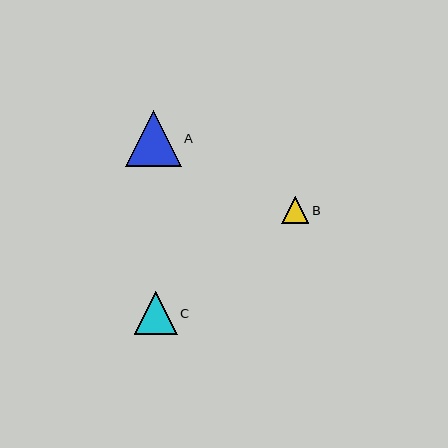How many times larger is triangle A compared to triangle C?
Triangle A is approximately 1.3 times the size of triangle C.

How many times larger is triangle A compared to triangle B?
Triangle A is approximately 2.1 times the size of triangle B.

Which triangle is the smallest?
Triangle B is the smallest with a size of approximately 27 pixels.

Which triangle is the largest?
Triangle A is the largest with a size of approximately 56 pixels.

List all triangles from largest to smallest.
From largest to smallest: A, C, B.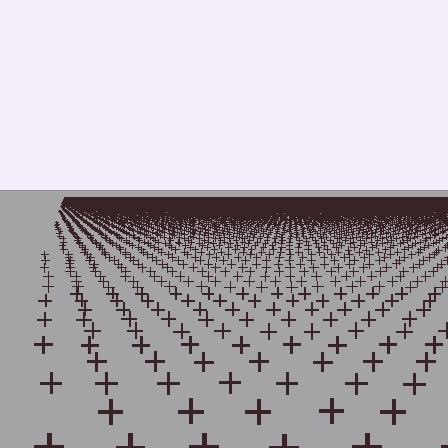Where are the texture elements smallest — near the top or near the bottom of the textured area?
Near the top.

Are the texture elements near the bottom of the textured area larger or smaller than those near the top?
Larger. Near the bottom, elements are closer to the viewer and appear at a bigger on-screen size.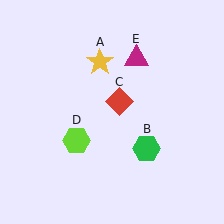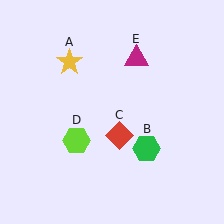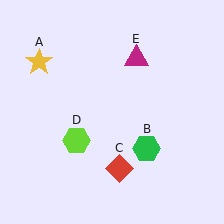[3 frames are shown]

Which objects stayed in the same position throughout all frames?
Green hexagon (object B) and lime hexagon (object D) and magenta triangle (object E) remained stationary.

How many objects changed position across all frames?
2 objects changed position: yellow star (object A), red diamond (object C).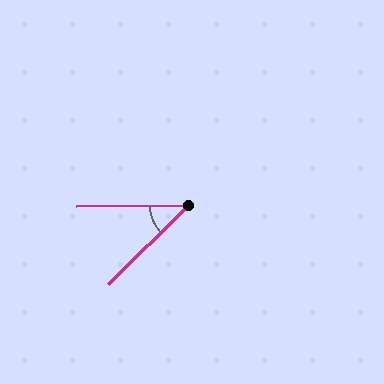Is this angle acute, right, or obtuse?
It is acute.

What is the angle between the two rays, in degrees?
Approximately 44 degrees.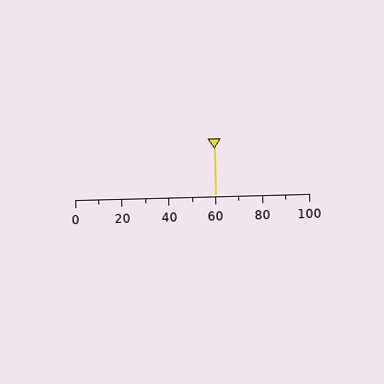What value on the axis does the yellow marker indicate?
The marker indicates approximately 60.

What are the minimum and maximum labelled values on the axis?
The axis runs from 0 to 100.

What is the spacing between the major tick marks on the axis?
The major ticks are spaced 20 apart.